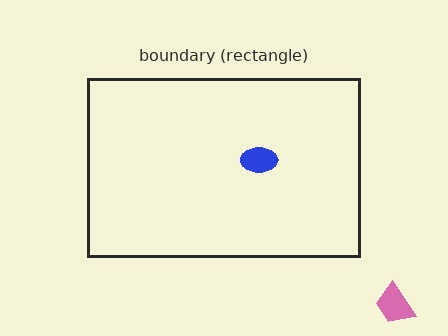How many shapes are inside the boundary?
1 inside, 1 outside.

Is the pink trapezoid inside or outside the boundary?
Outside.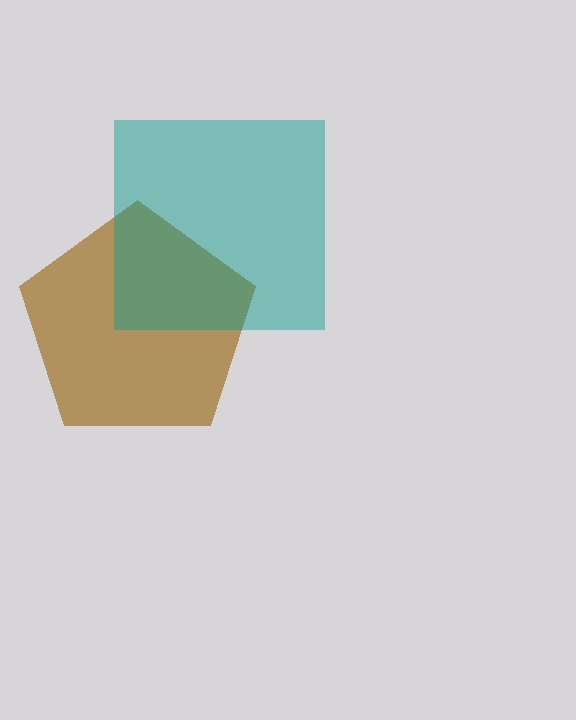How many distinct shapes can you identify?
There are 2 distinct shapes: a brown pentagon, a teal square.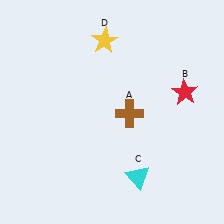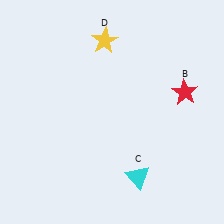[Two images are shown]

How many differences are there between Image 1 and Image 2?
There is 1 difference between the two images.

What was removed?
The brown cross (A) was removed in Image 2.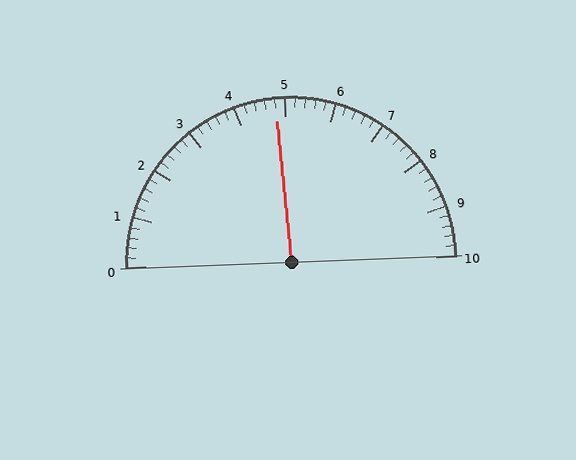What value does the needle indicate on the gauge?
The needle indicates approximately 4.8.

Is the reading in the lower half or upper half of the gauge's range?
The reading is in the lower half of the range (0 to 10).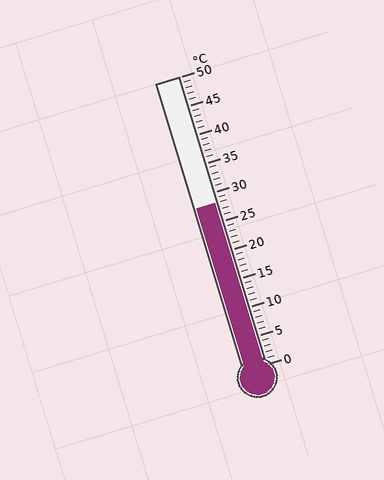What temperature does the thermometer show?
The thermometer shows approximately 28°C.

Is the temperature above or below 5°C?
The temperature is above 5°C.